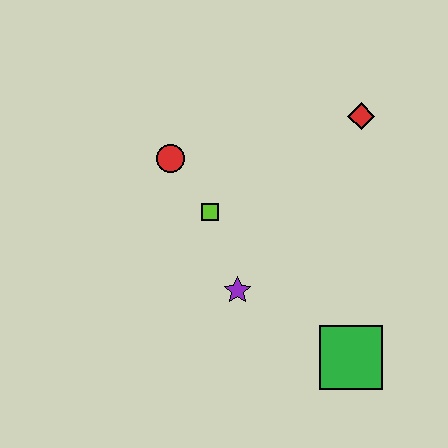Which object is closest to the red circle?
The lime square is closest to the red circle.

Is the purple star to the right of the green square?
No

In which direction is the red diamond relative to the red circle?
The red diamond is to the right of the red circle.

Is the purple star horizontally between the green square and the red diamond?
No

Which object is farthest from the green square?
The red circle is farthest from the green square.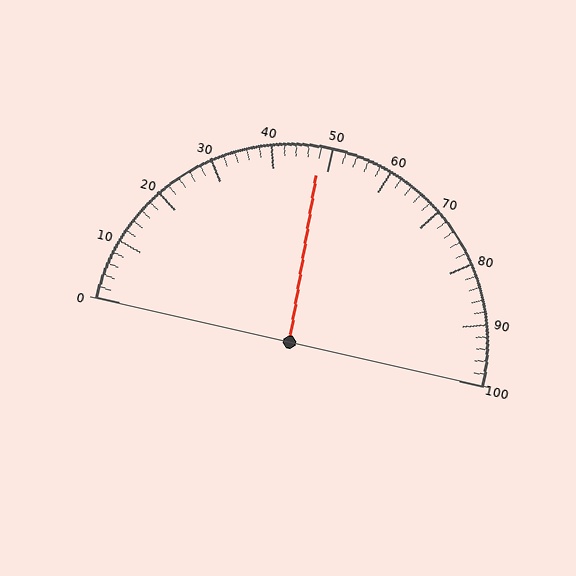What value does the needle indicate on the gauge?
The needle indicates approximately 48.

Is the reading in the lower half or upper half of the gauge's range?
The reading is in the lower half of the range (0 to 100).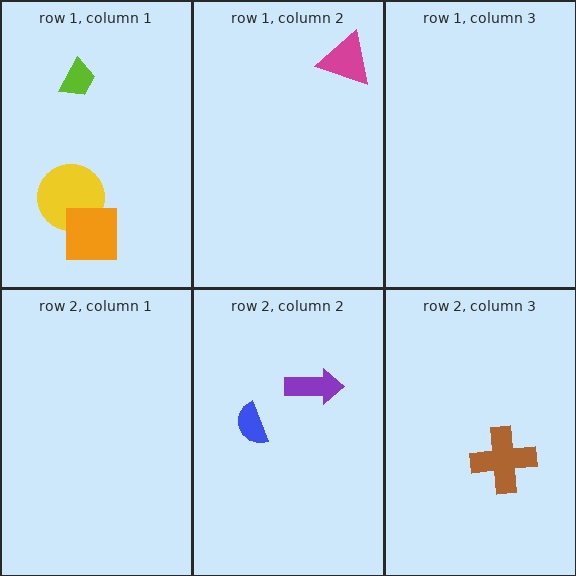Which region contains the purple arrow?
The row 2, column 2 region.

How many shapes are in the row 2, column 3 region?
1.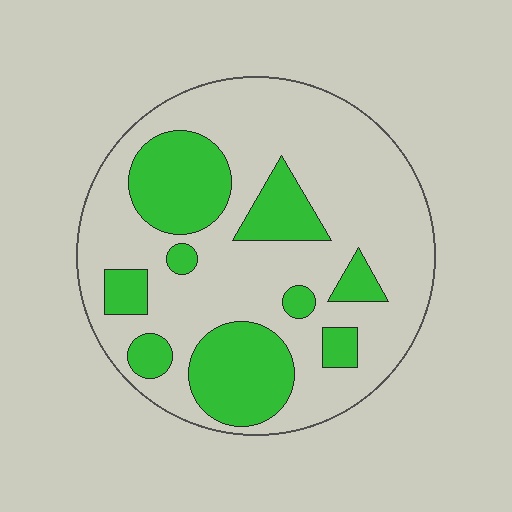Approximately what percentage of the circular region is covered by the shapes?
Approximately 30%.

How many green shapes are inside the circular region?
9.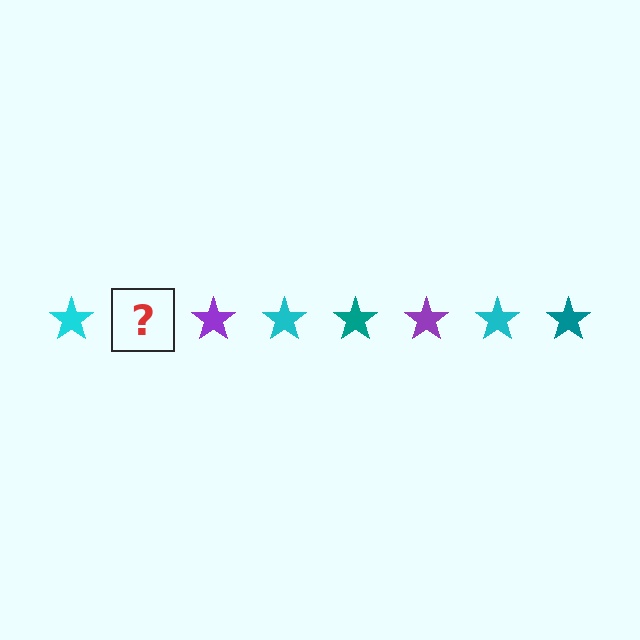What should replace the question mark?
The question mark should be replaced with a teal star.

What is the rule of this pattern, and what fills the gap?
The rule is that the pattern cycles through cyan, teal, purple stars. The gap should be filled with a teal star.